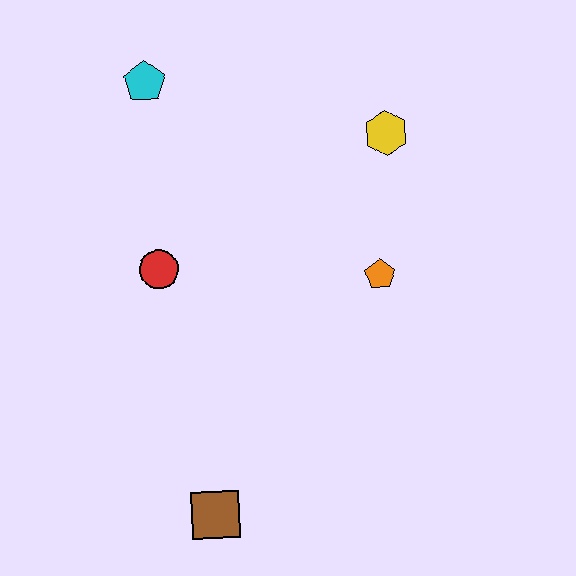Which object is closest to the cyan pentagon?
The red circle is closest to the cyan pentagon.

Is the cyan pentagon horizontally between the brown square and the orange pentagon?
No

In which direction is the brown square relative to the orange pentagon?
The brown square is below the orange pentagon.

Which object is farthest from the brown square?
The cyan pentagon is farthest from the brown square.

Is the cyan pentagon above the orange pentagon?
Yes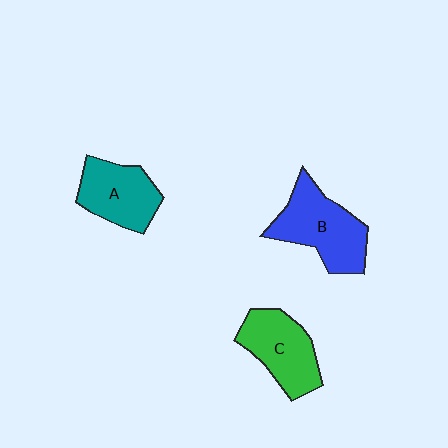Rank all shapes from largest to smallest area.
From largest to smallest: B (blue), C (green), A (teal).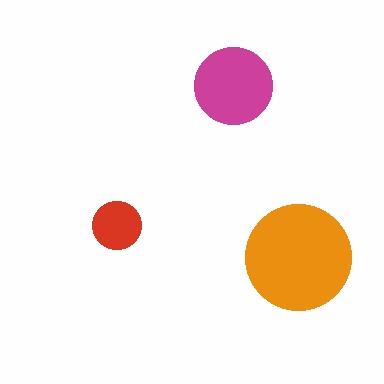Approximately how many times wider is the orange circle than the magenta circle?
About 1.5 times wider.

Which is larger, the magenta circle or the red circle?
The magenta one.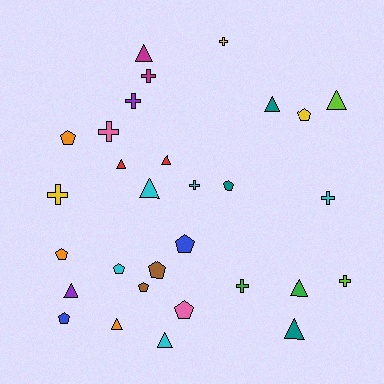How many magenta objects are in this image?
There are 2 magenta objects.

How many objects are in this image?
There are 30 objects.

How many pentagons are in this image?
There are 10 pentagons.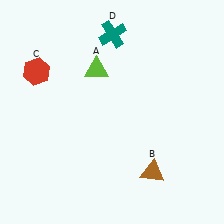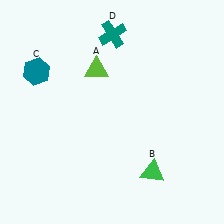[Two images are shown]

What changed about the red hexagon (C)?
In Image 1, C is red. In Image 2, it changed to teal.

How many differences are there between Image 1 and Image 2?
There are 2 differences between the two images.